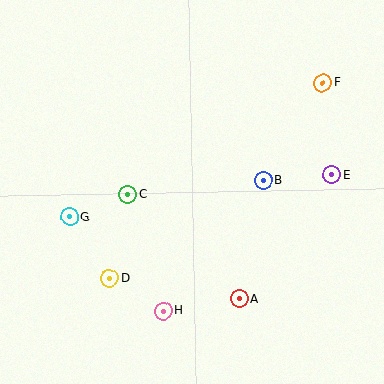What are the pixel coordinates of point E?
Point E is at (331, 175).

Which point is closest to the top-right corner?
Point F is closest to the top-right corner.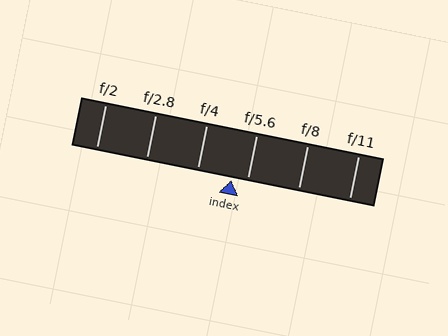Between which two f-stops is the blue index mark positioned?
The index mark is between f/4 and f/5.6.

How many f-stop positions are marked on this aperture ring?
There are 6 f-stop positions marked.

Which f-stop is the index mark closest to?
The index mark is closest to f/5.6.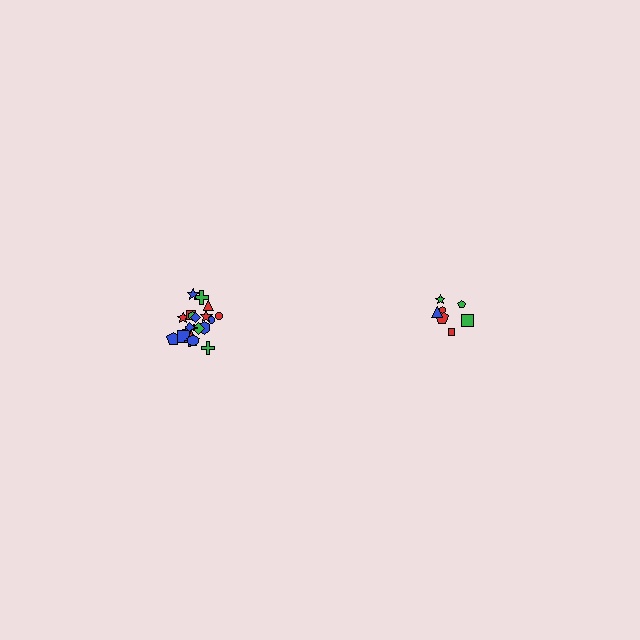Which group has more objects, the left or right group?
The left group.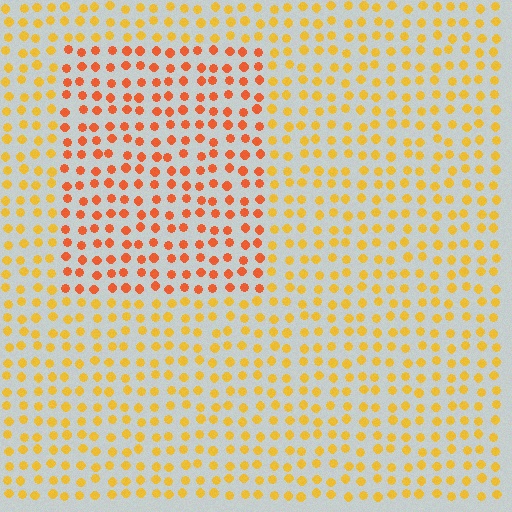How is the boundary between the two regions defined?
The boundary is defined purely by a slight shift in hue (about 31 degrees). Spacing, size, and orientation are identical on both sides.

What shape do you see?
I see a rectangle.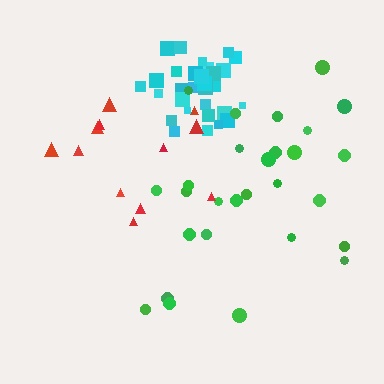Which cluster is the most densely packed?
Cyan.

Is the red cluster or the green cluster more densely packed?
Green.